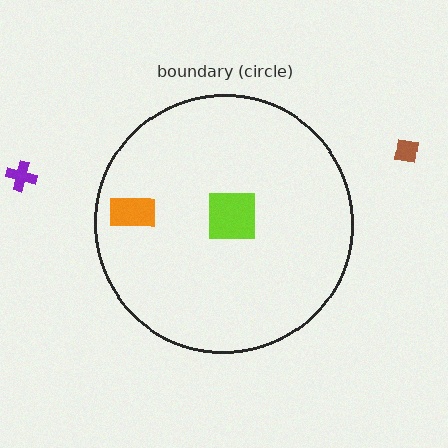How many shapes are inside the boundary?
2 inside, 2 outside.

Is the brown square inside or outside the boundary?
Outside.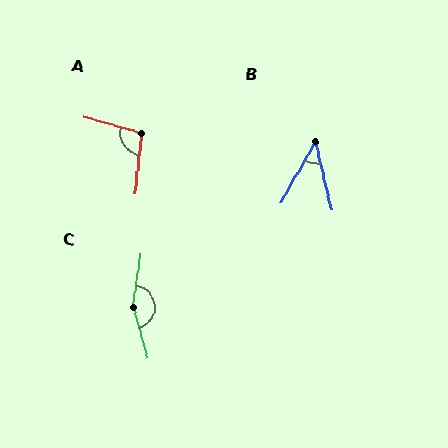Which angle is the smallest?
B, at approximately 43 degrees.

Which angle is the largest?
C, at approximately 157 degrees.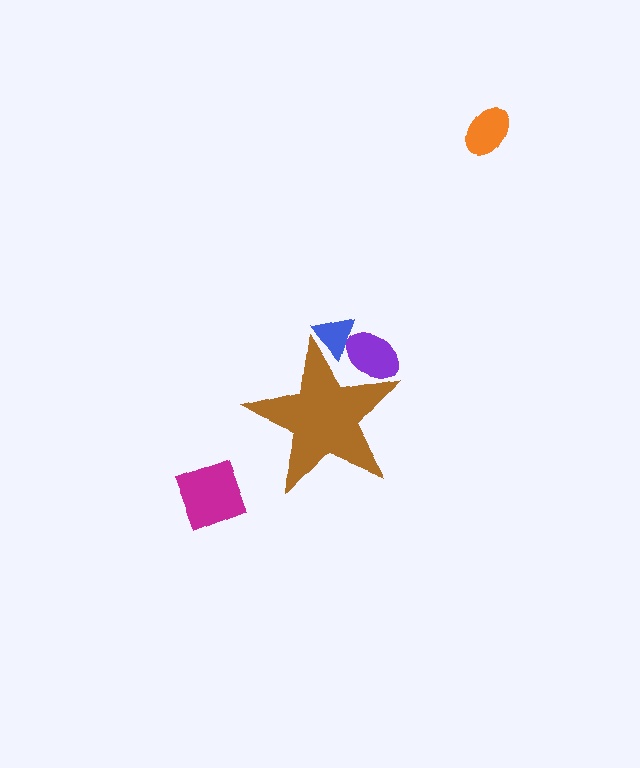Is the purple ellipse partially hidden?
Yes, the purple ellipse is partially hidden behind the brown star.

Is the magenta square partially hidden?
No, the magenta square is fully visible.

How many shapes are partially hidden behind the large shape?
2 shapes are partially hidden.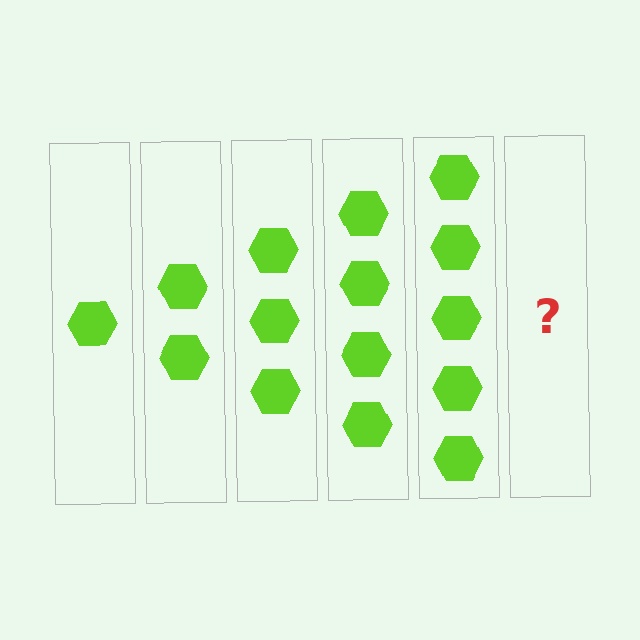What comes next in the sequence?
The next element should be 6 hexagons.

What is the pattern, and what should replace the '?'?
The pattern is that each step adds one more hexagon. The '?' should be 6 hexagons.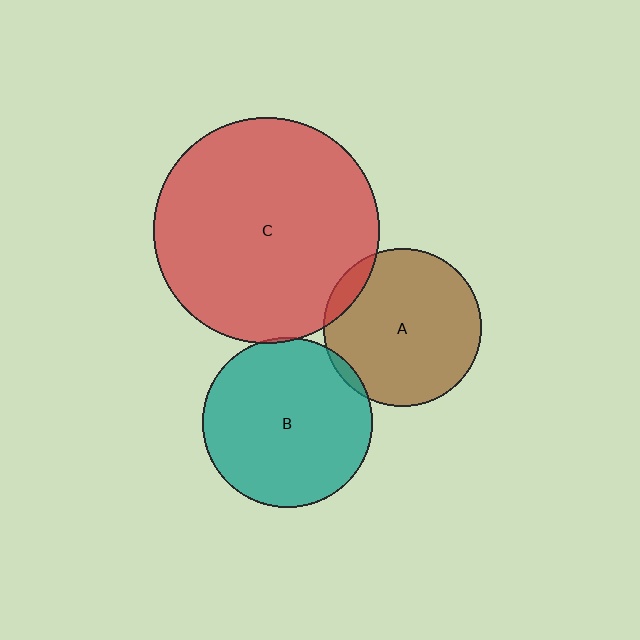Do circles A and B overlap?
Yes.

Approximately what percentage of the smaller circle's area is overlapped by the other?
Approximately 5%.